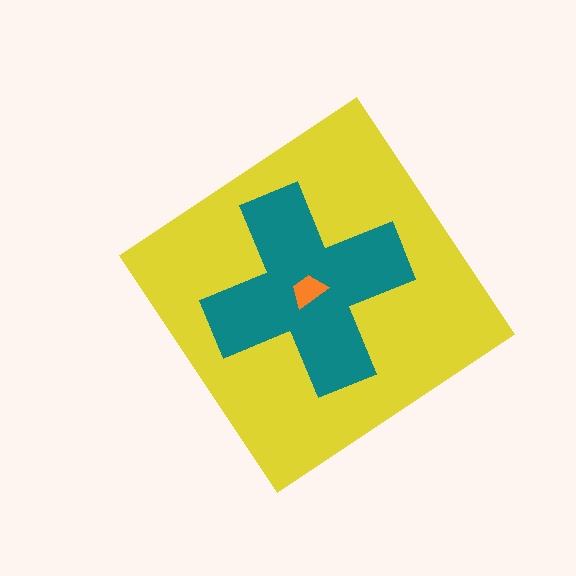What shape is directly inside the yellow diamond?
The teal cross.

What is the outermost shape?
The yellow diamond.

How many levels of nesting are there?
3.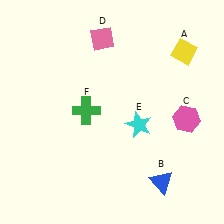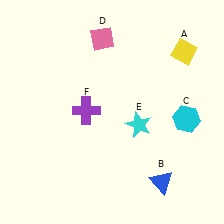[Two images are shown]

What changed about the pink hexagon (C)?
In Image 1, C is pink. In Image 2, it changed to cyan.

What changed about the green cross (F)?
In Image 1, F is green. In Image 2, it changed to purple.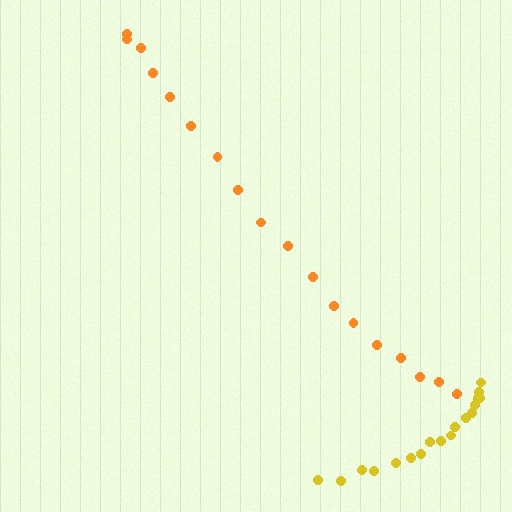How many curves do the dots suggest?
There are 2 distinct paths.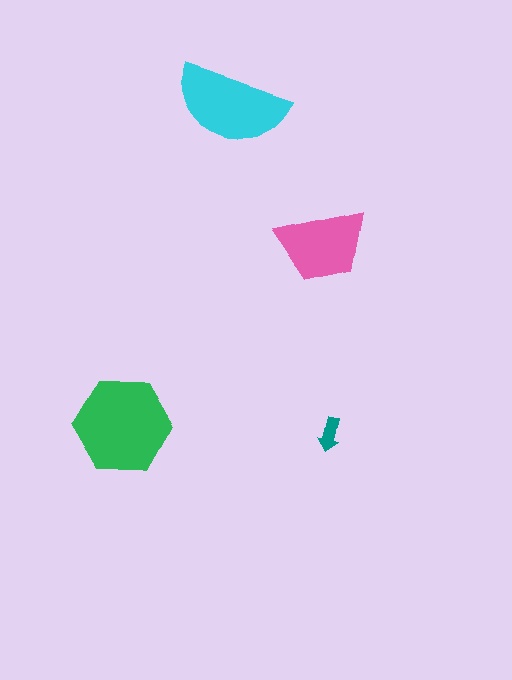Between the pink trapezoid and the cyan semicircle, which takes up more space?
The cyan semicircle.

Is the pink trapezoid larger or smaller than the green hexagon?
Smaller.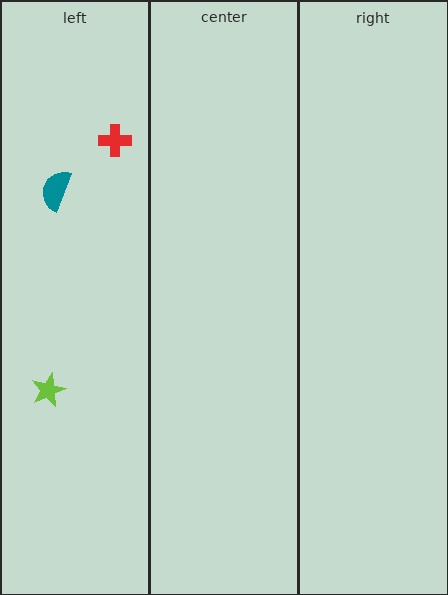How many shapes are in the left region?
3.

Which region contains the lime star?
The left region.